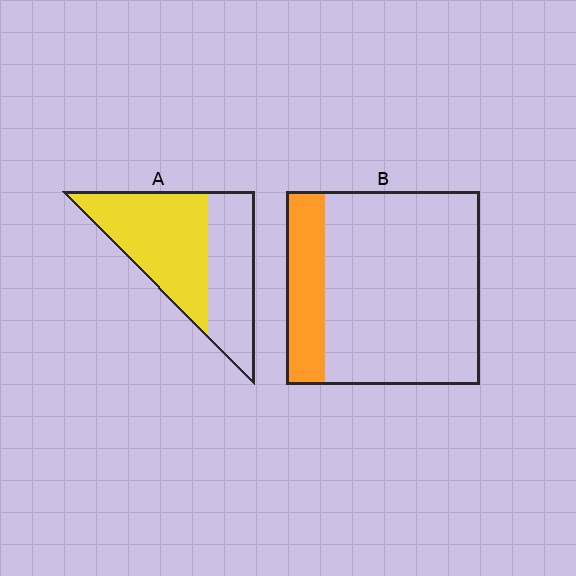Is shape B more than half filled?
No.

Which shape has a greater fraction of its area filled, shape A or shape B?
Shape A.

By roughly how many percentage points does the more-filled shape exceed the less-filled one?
By roughly 35 percentage points (A over B).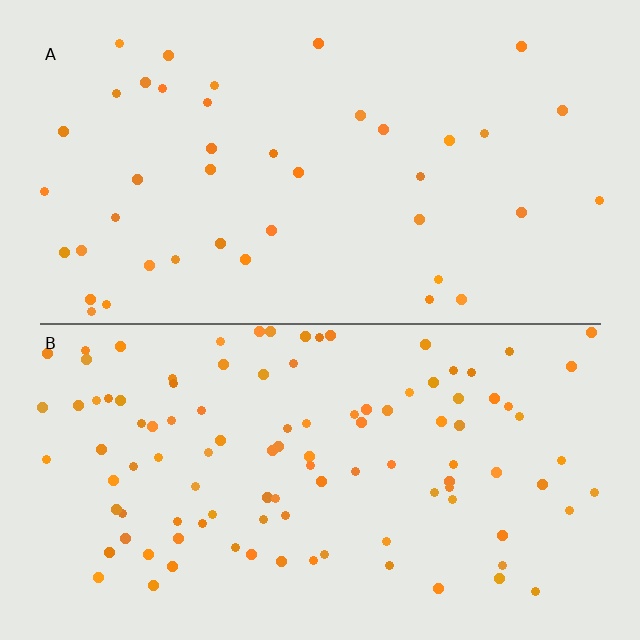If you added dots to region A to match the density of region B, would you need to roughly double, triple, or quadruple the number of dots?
Approximately triple.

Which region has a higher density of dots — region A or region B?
B (the bottom).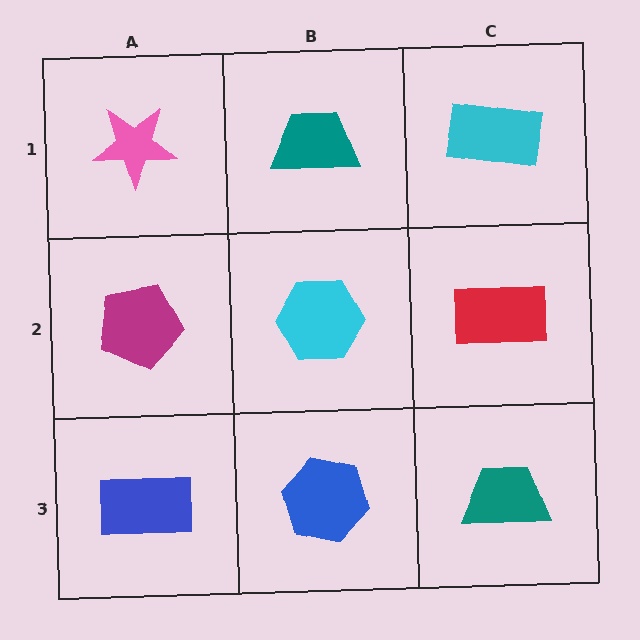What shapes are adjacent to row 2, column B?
A teal trapezoid (row 1, column B), a blue hexagon (row 3, column B), a magenta pentagon (row 2, column A), a red rectangle (row 2, column C).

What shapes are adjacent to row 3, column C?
A red rectangle (row 2, column C), a blue hexagon (row 3, column B).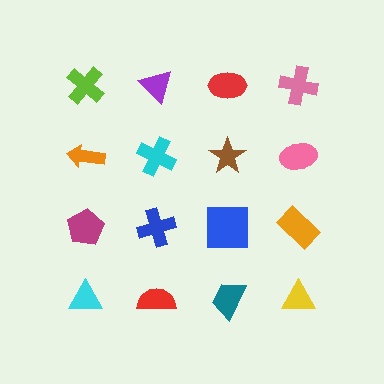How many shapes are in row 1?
4 shapes.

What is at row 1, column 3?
A red ellipse.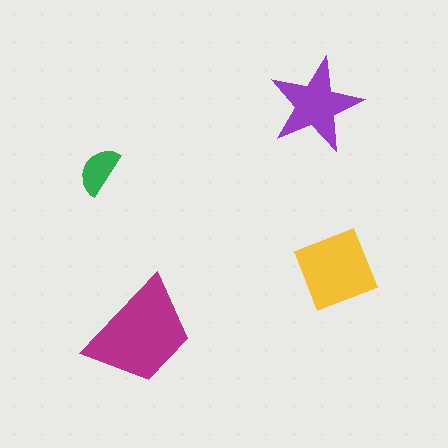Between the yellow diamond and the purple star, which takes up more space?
The yellow diamond.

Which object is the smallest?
The green semicircle.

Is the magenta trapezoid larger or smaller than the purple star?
Larger.